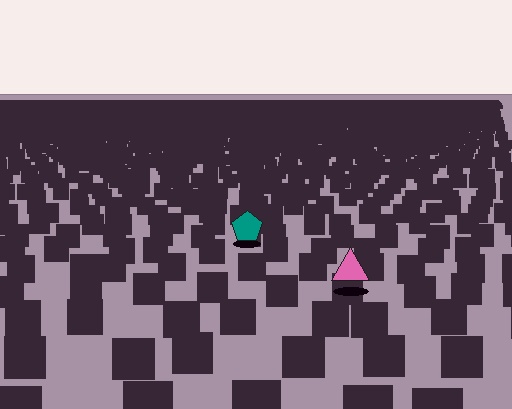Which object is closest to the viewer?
The pink triangle is closest. The texture marks near it are larger and more spread out.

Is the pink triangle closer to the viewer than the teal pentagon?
Yes. The pink triangle is closer — you can tell from the texture gradient: the ground texture is coarser near it.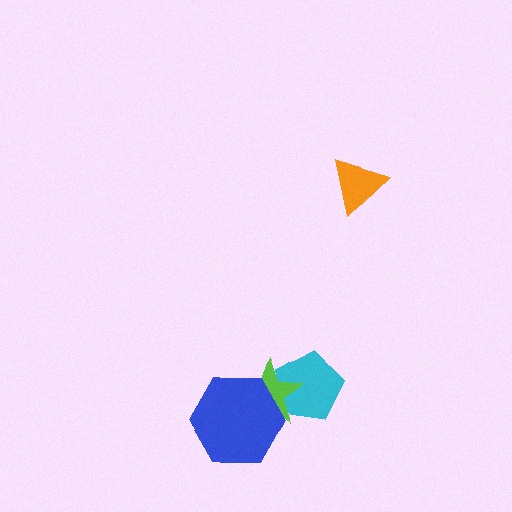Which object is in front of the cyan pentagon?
The lime star is in front of the cyan pentagon.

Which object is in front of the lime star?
The blue hexagon is in front of the lime star.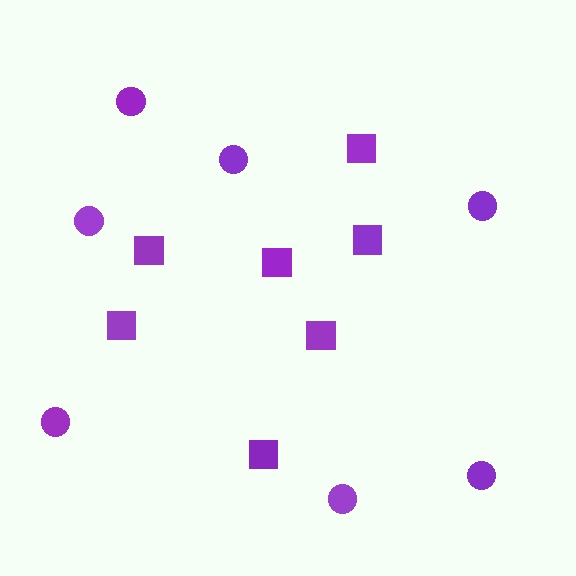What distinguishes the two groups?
There are 2 groups: one group of squares (7) and one group of circles (7).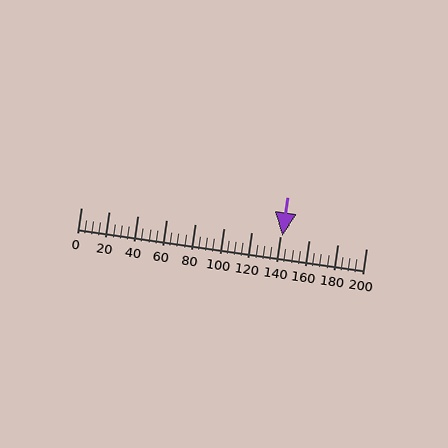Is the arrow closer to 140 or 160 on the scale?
The arrow is closer to 140.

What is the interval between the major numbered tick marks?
The major tick marks are spaced 20 units apart.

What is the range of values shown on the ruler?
The ruler shows values from 0 to 200.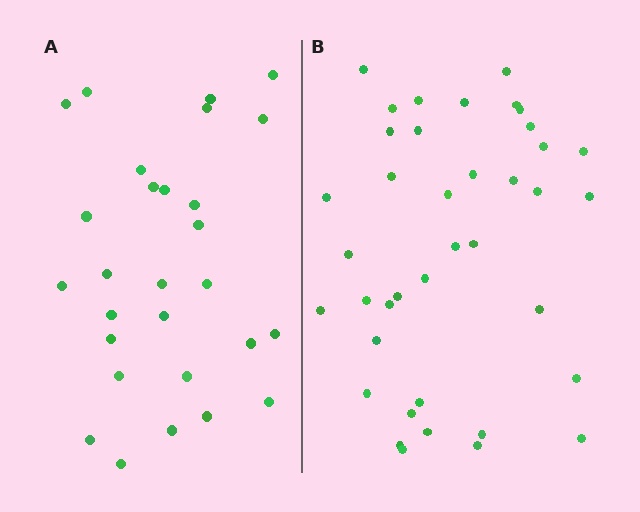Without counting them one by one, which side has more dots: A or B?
Region B (the right region) has more dots.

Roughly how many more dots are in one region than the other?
Region B has roughly 12 or so more dots than region A.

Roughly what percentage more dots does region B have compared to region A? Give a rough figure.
About 40% more.